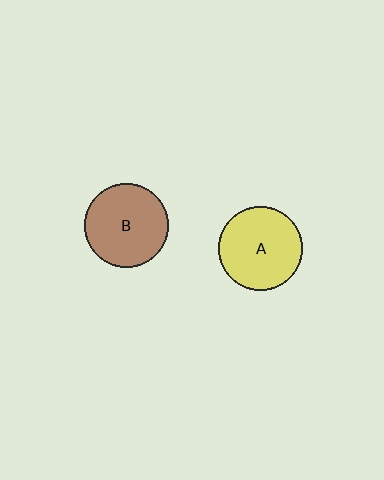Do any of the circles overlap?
No, none of the circles overlap.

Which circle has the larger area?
Circle A (yellow).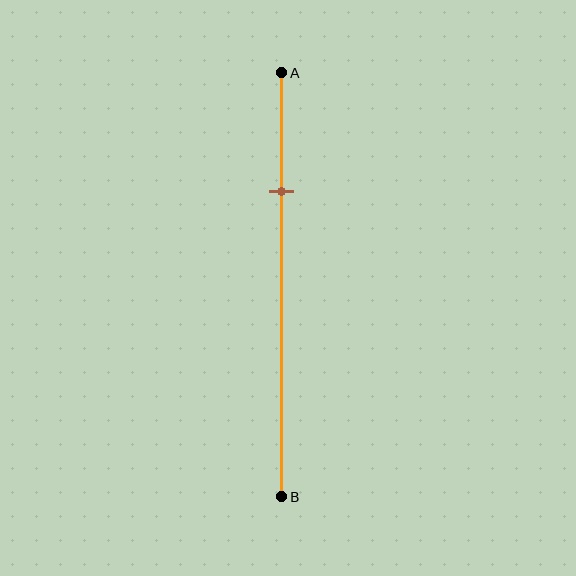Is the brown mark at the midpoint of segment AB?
No, the mark is at about 30% from A, not at the 50% midpoint.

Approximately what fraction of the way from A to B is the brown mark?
The brown mark is approximately 30% of the way from A to B.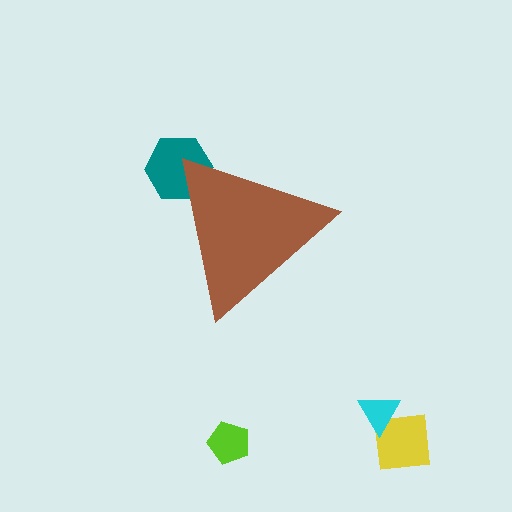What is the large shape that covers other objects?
A brown triangle.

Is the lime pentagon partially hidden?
No, the lime pentagon is fully visible.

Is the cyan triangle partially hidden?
No, the cyan triangle is fully visible.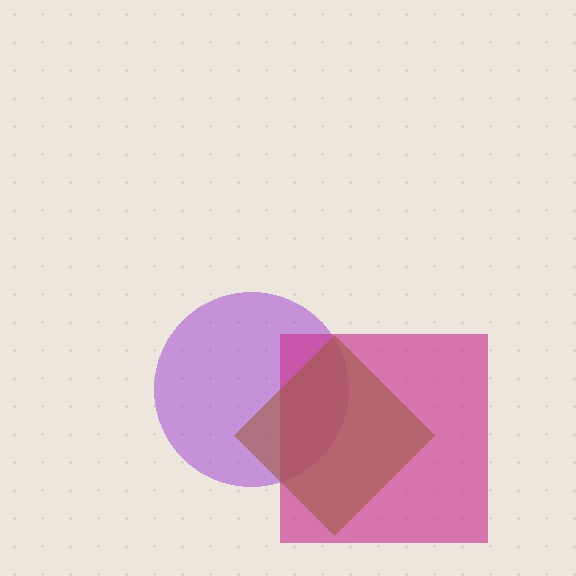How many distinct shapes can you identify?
There are 3 distinct shapes: a purple circle, a magenta square, a brown diamond.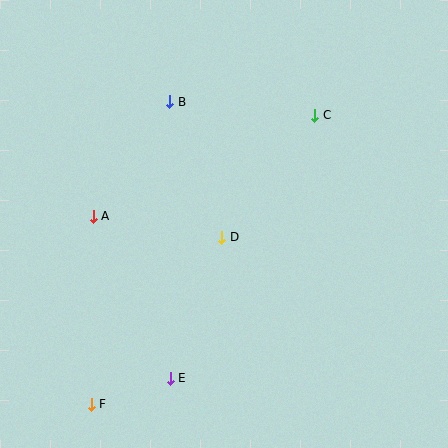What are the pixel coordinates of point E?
Point E is at (170, 378).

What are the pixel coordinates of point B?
Point B is at (170, 102).